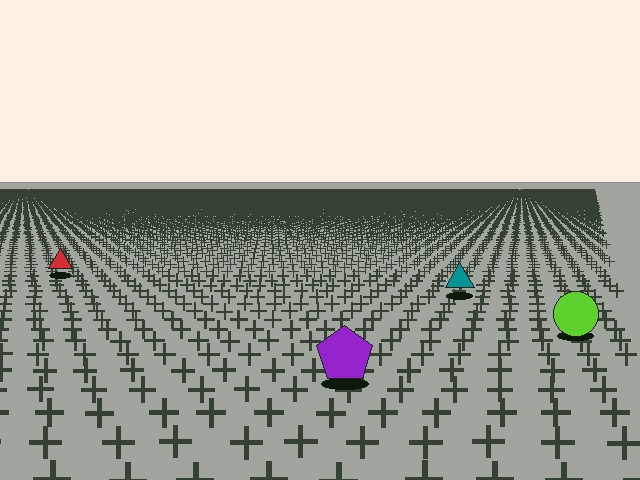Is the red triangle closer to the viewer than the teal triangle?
No. The teal triangle is closer — you can tell from the texture gradient: the ground texture is coarser near it.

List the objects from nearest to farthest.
From nearest to farthest: the purple pentagon, the lime circle, the teal triangle, the red triangle.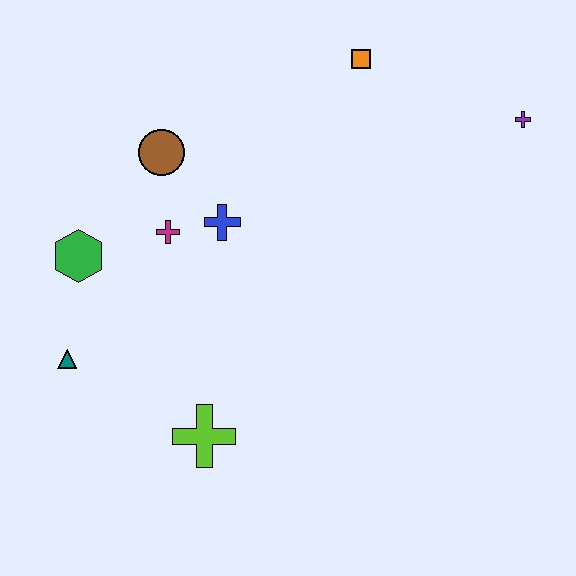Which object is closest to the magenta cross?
The blue cross is closest to the magenta cross.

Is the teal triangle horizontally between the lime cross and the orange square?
No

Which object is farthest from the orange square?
The teal triangle is farthest from the orange square.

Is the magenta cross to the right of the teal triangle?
Yes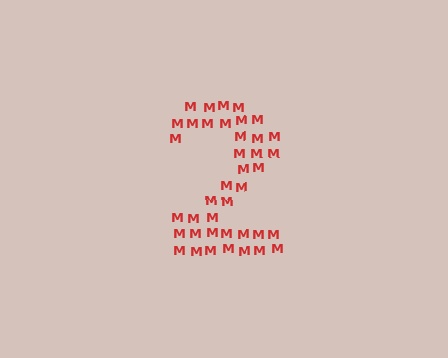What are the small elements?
The small elements are letter M's.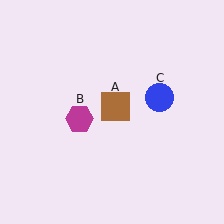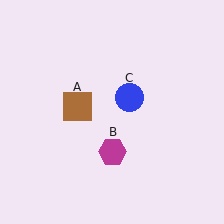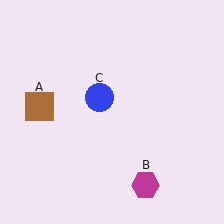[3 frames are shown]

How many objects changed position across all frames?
3 objects changed position: brown square (object A), magenta hexagon (object B), blue circle (object C).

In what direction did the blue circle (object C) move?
The blue circle (object C) moved left.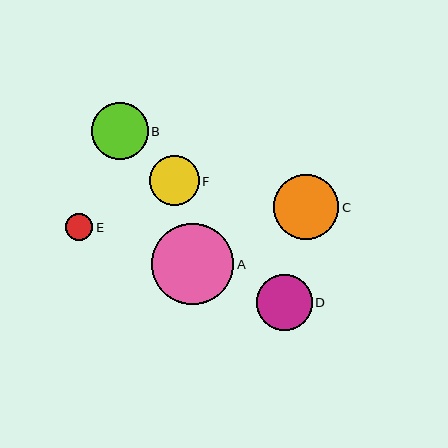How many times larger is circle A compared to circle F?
Circle A is approximately 1.6 times the size of circle F.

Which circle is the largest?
Circle A is the largest with a size of approximately 82 pixels.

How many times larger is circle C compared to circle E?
Circle C is approximately 2.4 times the size of circle E.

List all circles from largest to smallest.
From largest to smallest: A, C, B, D, F, E.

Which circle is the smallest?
Circle E is the smallest with a size of approximately 27 pixels.